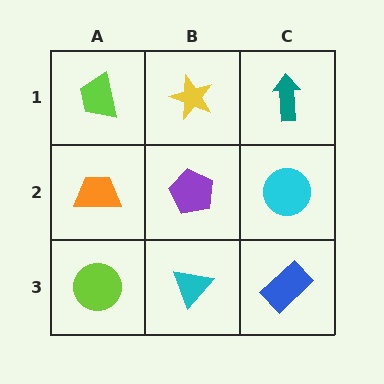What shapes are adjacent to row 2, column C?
A teal arrow (row 1, column C), a blue rectangle (row 3, column C), a purple pentagon (row 2, column B).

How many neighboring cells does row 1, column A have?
2.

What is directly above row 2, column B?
A yellow star.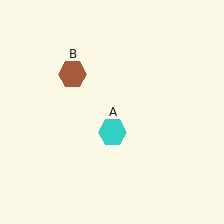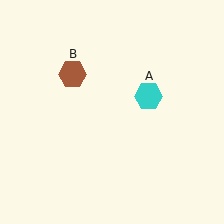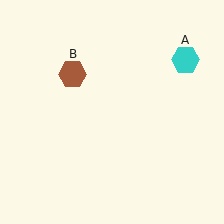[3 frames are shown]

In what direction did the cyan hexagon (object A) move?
The cyan hexagon (object A) moved up and to the right.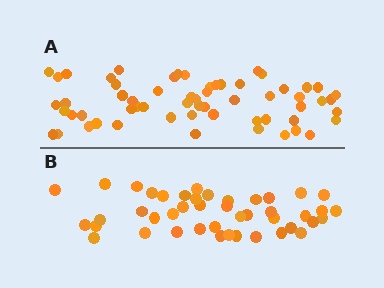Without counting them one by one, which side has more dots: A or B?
Region A (the top region) has more dots.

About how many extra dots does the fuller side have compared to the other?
Region A has approximately 15 more dots than region B.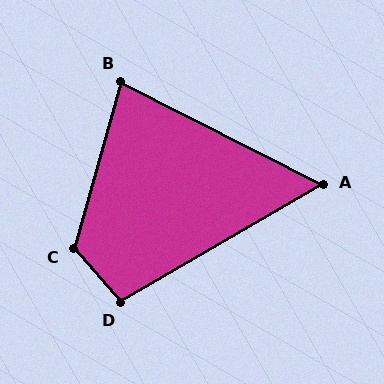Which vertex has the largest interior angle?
C, at approximately 123 degrees.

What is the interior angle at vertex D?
Approximately 101 degrees (obtuse).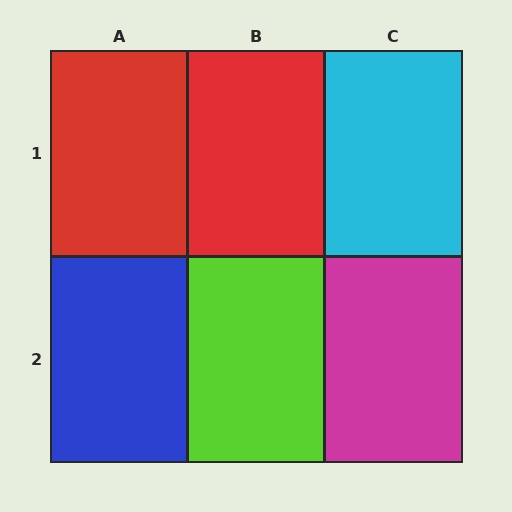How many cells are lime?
1 cell is lime.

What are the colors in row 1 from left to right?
Red, red, cyan.